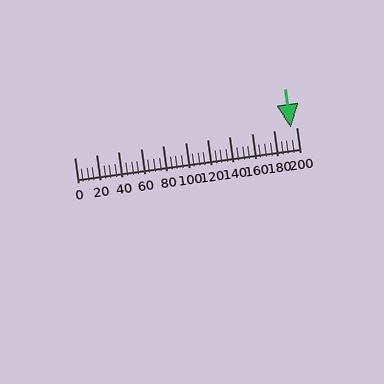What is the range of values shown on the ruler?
The ruler shows values from 0 to 200.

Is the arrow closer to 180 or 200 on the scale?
The arrow is closer to 200.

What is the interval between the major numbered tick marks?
The major tick marks are spaced 20 units apart.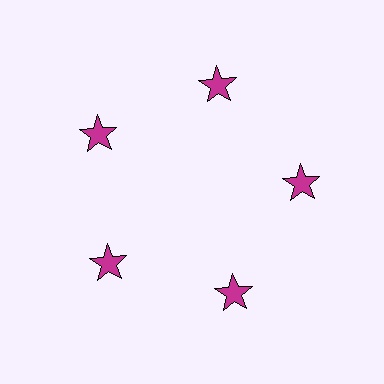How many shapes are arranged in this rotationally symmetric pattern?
There are 5 shapes, arranged in 5 groups of 1.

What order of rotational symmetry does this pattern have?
This pattern has 5-fold rotational symmetry.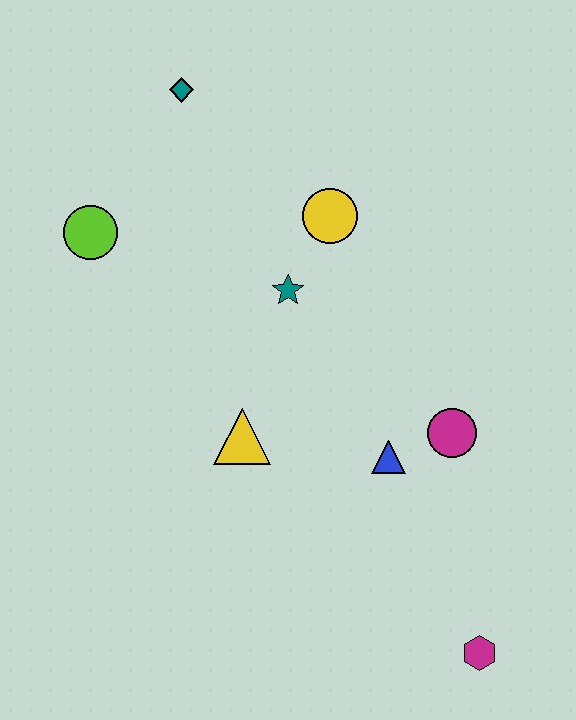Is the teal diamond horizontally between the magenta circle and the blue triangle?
No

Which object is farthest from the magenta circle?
The teal diamond is farthest from the magenta circle.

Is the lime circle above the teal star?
Yes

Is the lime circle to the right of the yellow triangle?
No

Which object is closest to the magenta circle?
The blue triangle is closest to the magenta circle.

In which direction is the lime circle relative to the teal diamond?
The lime circle is below the teal diamond.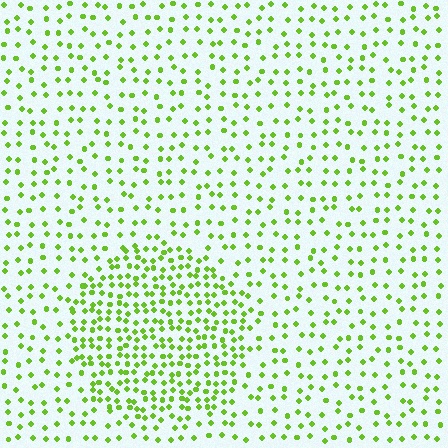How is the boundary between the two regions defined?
The boundary is defined by a change in element density (approximately 2.1x ratio). All elements are the same color, size, and shape.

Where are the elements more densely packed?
The elements are more densely packed inside the circle boundary.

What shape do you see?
I see a circle.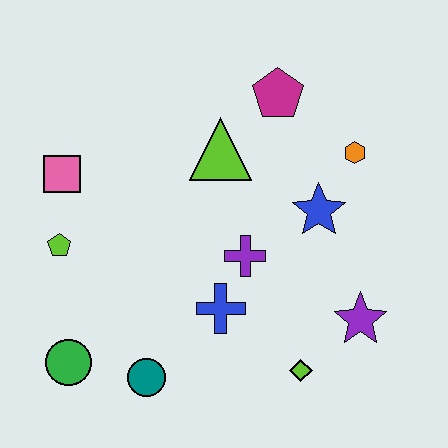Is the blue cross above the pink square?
No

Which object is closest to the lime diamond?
The purple star is closest to the lime diamond.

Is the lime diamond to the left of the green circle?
No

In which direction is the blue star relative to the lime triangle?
The blue star is to the right of the lime triangle.